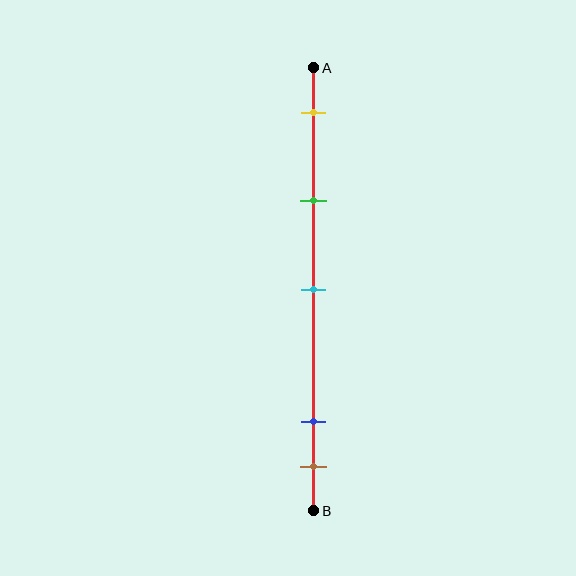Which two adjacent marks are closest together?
The blue and brown marks are the closest adjacent pair.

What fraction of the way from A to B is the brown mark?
The brown mark is approximately 90% (0.9) of the way from A to B.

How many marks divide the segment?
There are 5 marks dividing the segment.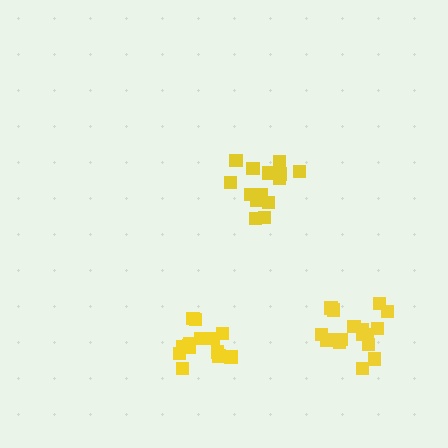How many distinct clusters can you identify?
There are 3 distinct clusters.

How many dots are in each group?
Group 1: 14 dots, Group 2: 16 dots, Group 3: 17 dots (47 total).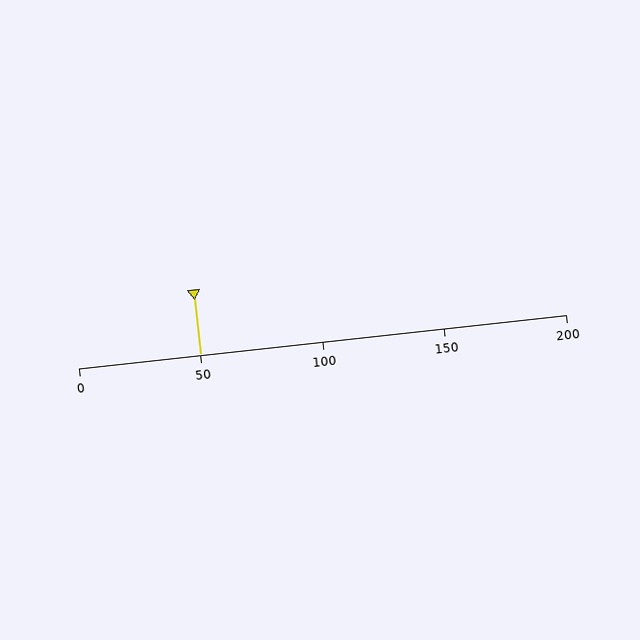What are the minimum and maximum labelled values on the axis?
The axis runs from 0 to 200.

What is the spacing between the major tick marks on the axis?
The major ticks are spaced 50 apart.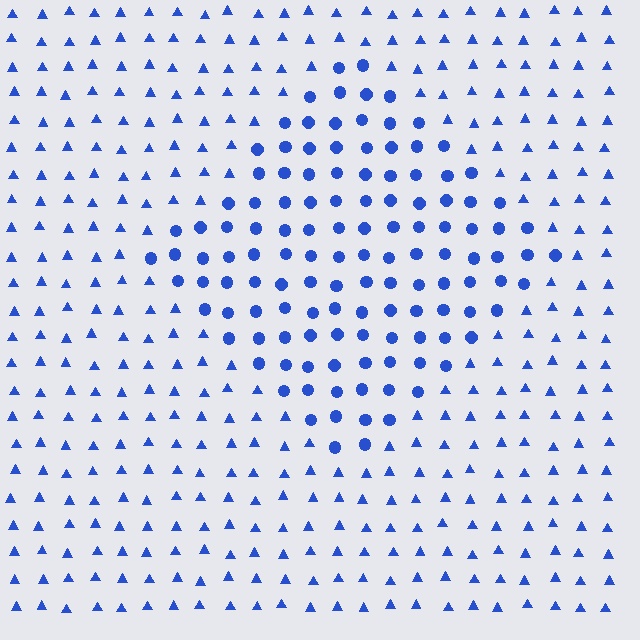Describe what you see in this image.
The image is filled with small blue elements arranged in a uniform grid. A diamond-shaped region contains circles, while the surrounding area contains triangles. The boundary is defined purely by the change in element shape.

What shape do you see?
I see a diamond.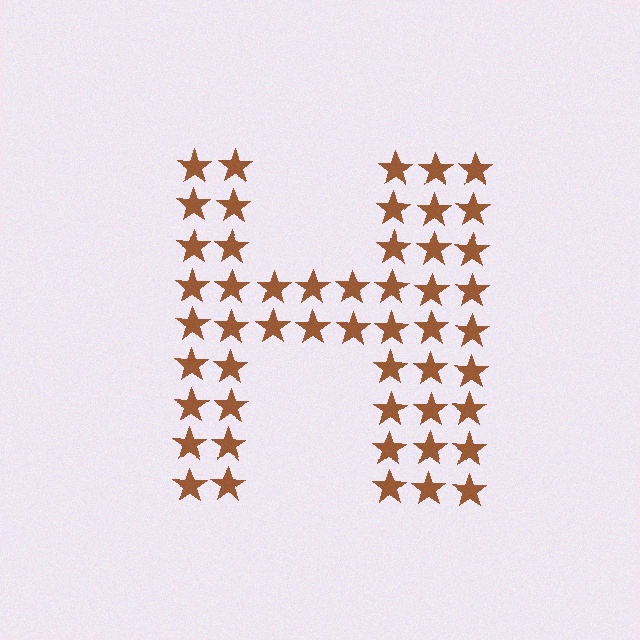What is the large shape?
The large shape is the letter H.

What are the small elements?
The small elements are stars.